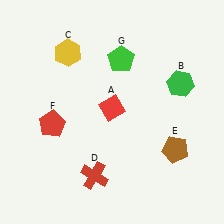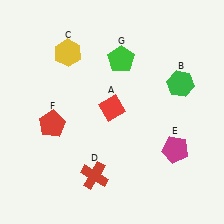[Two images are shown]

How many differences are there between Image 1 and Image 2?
There is 1 difference between the two images.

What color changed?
The pentagon (E) changed from brown in Image 1 to magenta in Image 2.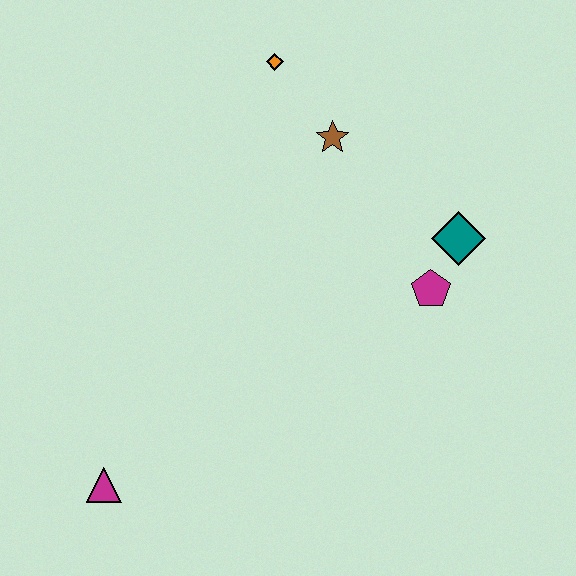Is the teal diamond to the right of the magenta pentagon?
Yes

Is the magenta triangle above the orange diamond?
No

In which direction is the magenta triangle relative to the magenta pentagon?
The magenta triangle is to the left of the magenta pentagon.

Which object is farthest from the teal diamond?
The magenta triangle is farthest from the teal diamond.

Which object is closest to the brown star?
The orange diamond is closest to the brown star.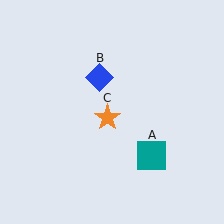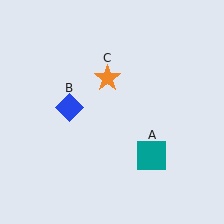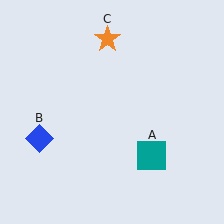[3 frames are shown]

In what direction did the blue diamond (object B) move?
The blue diamond (object B) moved down and to the left.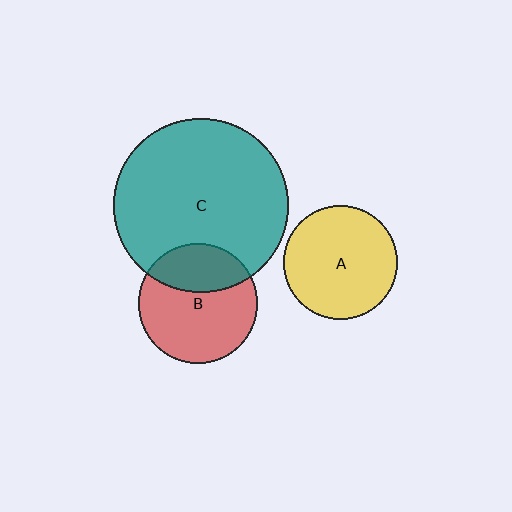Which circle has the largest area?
Circle C (teal).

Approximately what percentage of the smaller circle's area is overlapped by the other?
Approximately 30%.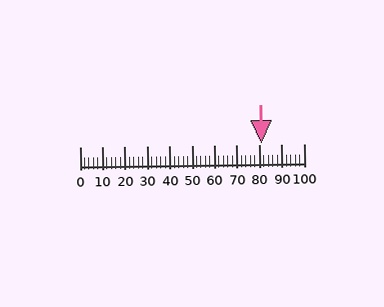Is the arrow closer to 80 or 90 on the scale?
The arrow is closer to 80.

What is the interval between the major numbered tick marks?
The major tick marks are spaced 10 units apart.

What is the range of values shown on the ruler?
The ruler shows values from 0 to 100.